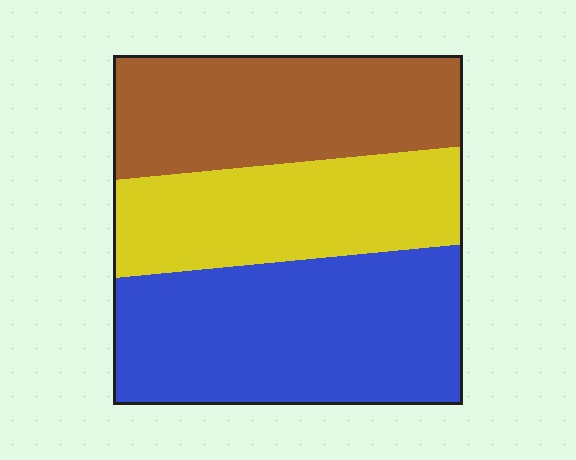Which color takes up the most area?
Blue, at roughly 40%.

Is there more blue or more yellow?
Blue.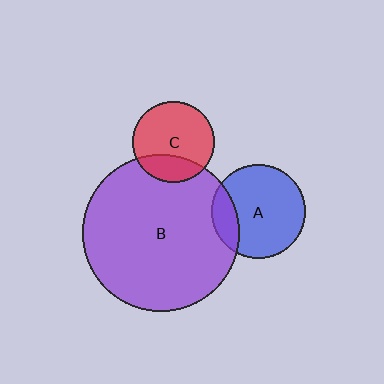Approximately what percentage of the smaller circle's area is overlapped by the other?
Approximately 25%.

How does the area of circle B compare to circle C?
Approximately 3.7 times.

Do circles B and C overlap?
Yes.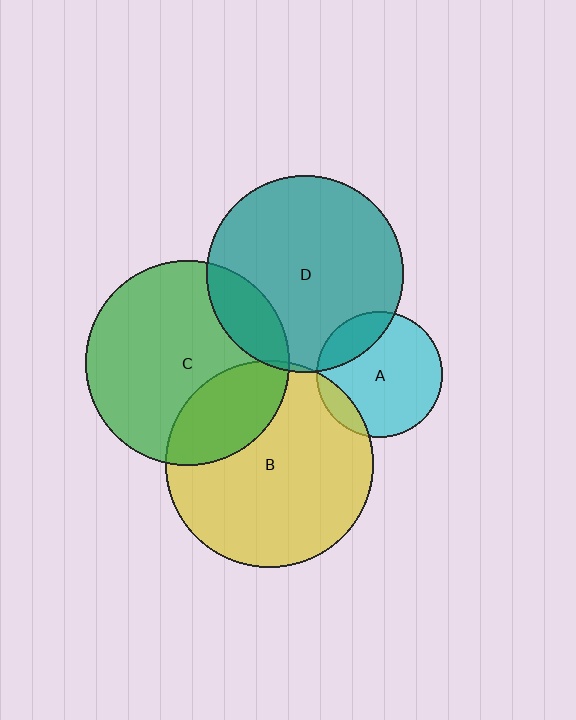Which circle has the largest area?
Circle B (yellow).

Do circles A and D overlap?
Yes.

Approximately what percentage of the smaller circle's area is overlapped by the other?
Approximately 20%.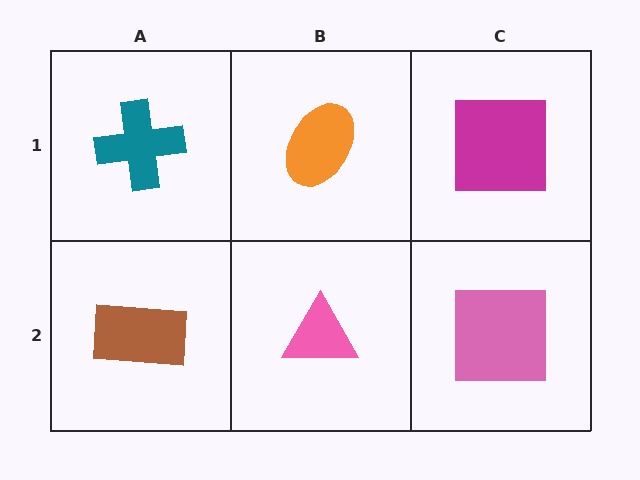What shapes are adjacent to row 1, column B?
A pink triangle (row 2, column B), a teal cross (row 1, column A), a magenta square (row 1, column C).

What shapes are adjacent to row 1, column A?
A brown rectangle (row 2, column A), an orange ellipse (row 1, column B).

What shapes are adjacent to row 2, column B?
An orange ellipse (row 1, column B), a brown rectangle (row 2, column A), a pink square (row 2, column C).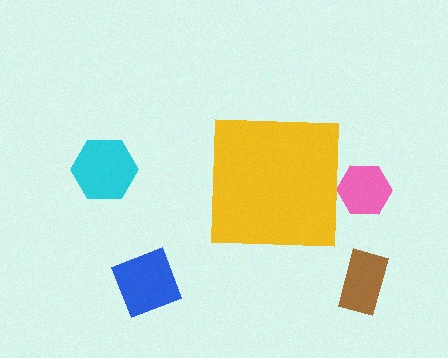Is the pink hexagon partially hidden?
Yes, the pink hexagon is partially hidden behind the yellow square.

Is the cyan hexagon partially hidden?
No, the cyan hexagon is fully visible.